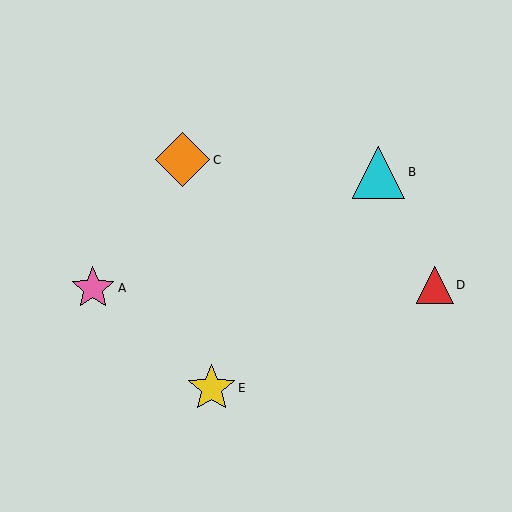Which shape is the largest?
The orange diamond (labeled C) is the largest.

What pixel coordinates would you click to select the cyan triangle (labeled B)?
Click at (379, 172) to select the cyan triangle B.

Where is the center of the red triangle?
The center of the red triangle is at (435, 285).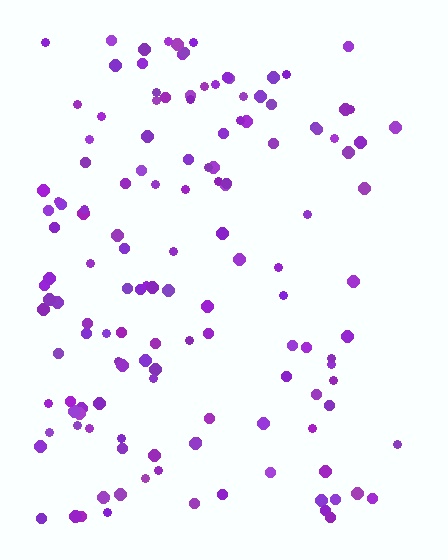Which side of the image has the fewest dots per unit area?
The right.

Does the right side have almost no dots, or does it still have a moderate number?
Still a moderate number, just noticeably fewer than the left.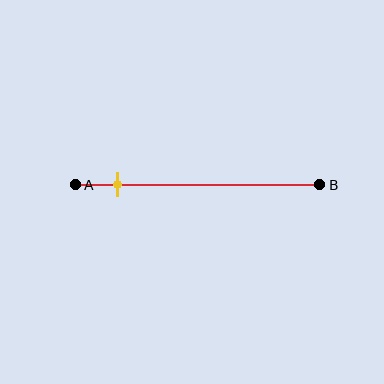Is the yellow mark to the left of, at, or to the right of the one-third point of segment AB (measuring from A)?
The yellow mark is to the left of the one-third point of segment AB.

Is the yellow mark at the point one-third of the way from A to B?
No, the mark is at about 15% from A, not at the 33% one-third point.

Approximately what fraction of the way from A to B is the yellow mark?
The yellow mark is approximately 15% of the way from A to B.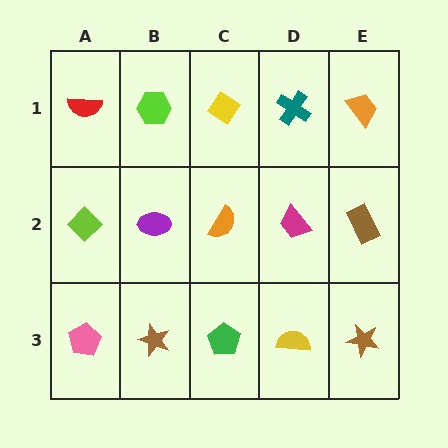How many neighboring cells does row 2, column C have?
4.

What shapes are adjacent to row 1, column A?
A lime diamond (row 2, column A), a lime hexagon (row 1, column B).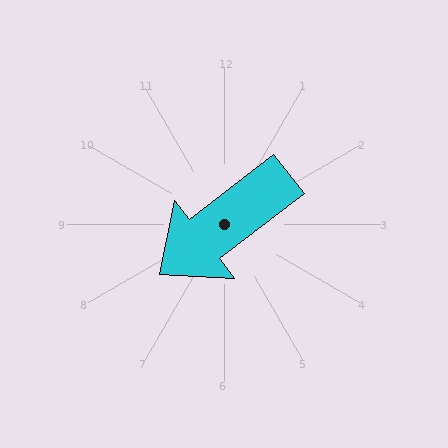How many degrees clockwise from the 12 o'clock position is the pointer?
Approximately 232 degrees.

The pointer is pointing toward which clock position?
Roughly 8 o'clock.